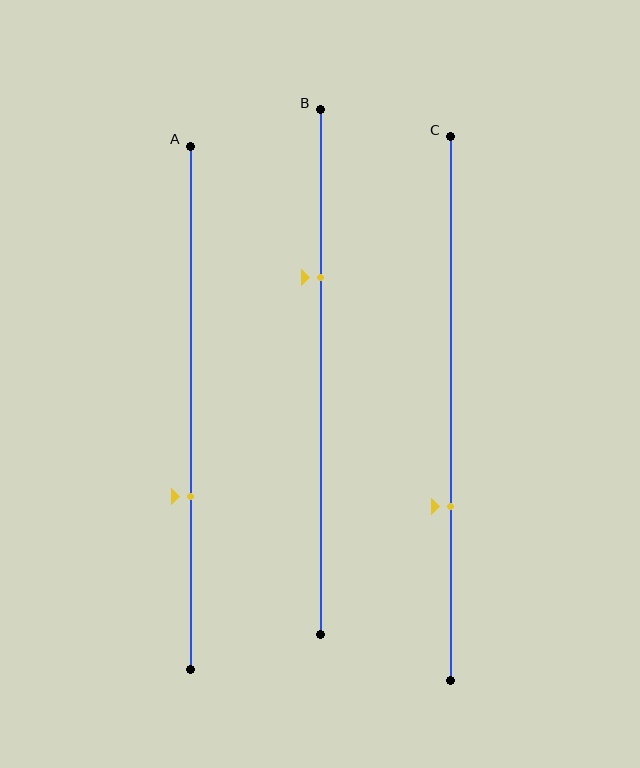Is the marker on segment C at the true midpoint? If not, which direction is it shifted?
No, the marker on segment C is shifted downward by about 18% of the segment length.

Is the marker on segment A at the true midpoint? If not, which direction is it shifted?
No, the marker on segment A is shifted downward by about 17% of the segment length.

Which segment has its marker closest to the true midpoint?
Segment A has its marker closest to the true midpoint.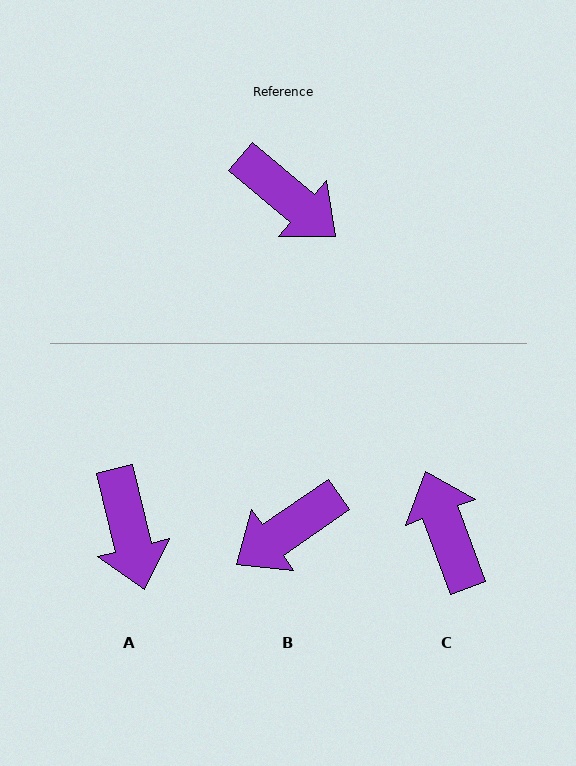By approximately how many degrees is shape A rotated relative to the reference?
Approximately 36 degrees clockwise.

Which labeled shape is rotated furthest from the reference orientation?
C, about 151 degrees away.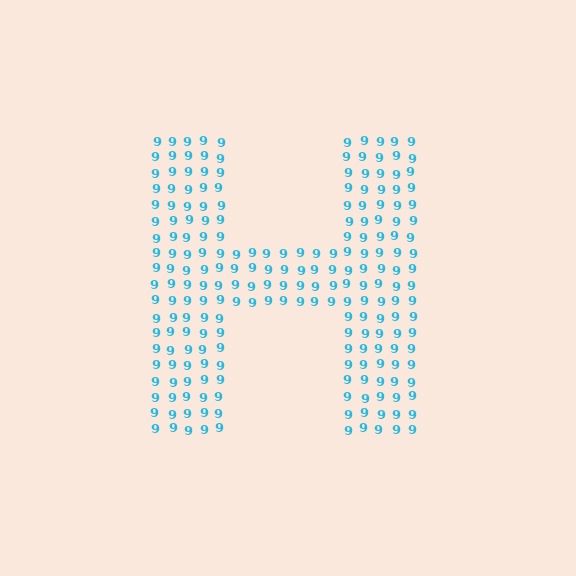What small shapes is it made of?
It is made of small digit 9's.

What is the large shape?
The large shape is the letter H.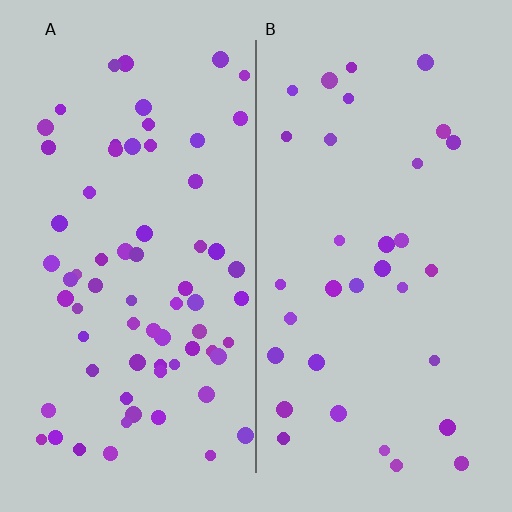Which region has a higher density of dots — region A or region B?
A (the left).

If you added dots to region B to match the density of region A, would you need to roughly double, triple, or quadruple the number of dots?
Approximately double.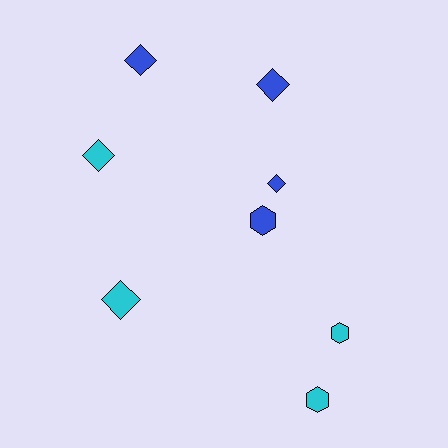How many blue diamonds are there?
There are 3 blue diamonds.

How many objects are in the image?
There are 8 objects.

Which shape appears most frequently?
Diamond, with 5 objects.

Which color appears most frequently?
Blue, with 4 objects.